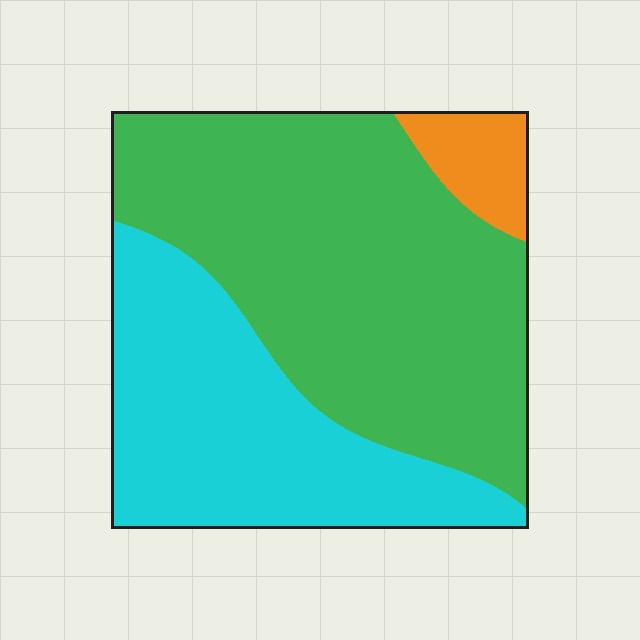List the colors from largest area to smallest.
From largest to smallest: green, cyan, orange.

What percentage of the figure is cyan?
Cyan covers about 35% of the figure.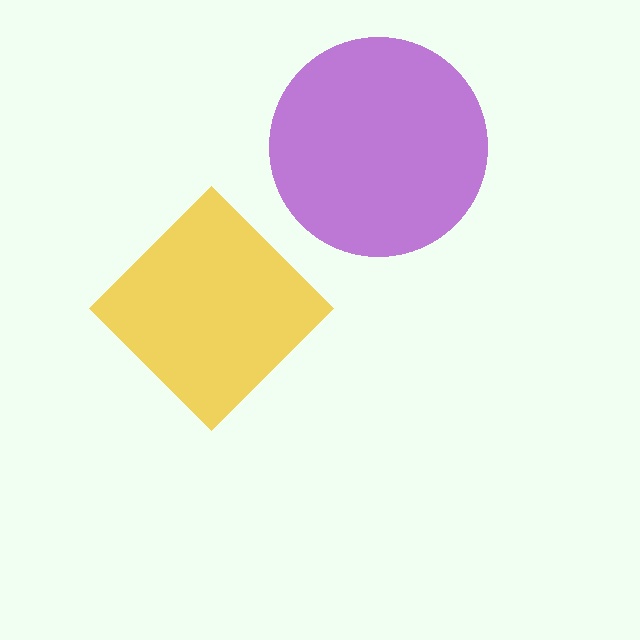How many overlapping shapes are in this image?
There are 2 overlapping shapes in the image.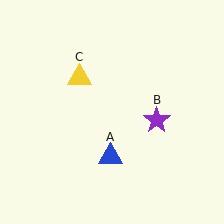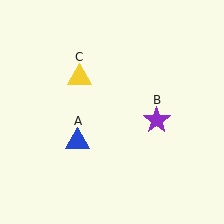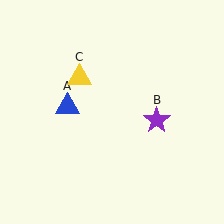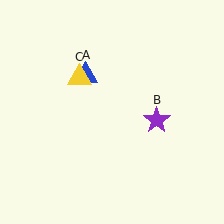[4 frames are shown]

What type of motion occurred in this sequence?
The blue triangle (object A) rotated clockwise around the center of the scene.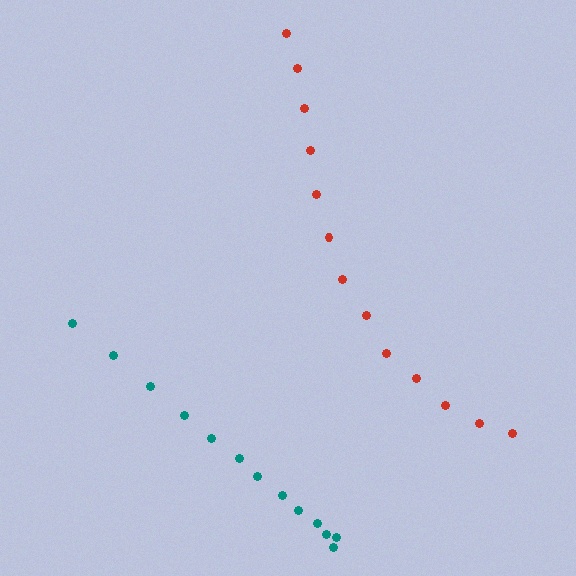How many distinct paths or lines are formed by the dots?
There are 2 distinct paths.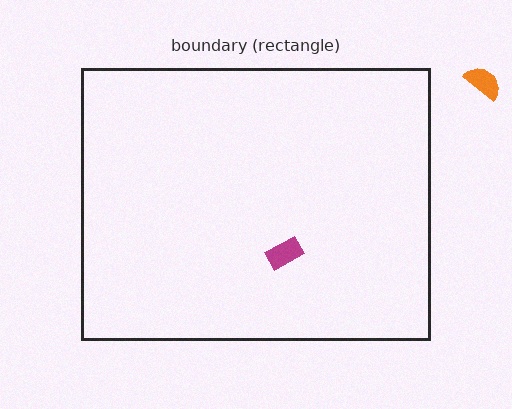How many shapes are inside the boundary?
1 inside, 1 outside.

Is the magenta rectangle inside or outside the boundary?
Inside.